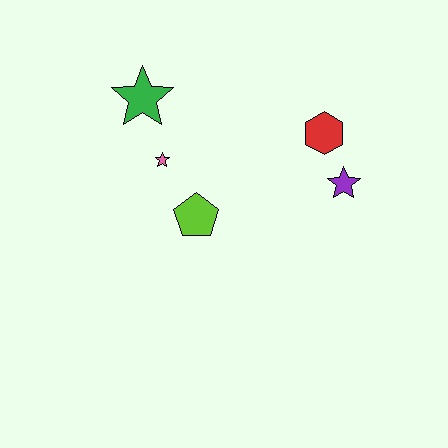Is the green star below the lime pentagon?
No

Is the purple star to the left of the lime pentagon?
No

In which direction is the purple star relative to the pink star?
The purple star is to the right of the pink star.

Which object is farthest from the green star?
The purple star is farthest from the green star.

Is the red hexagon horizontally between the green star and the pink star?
No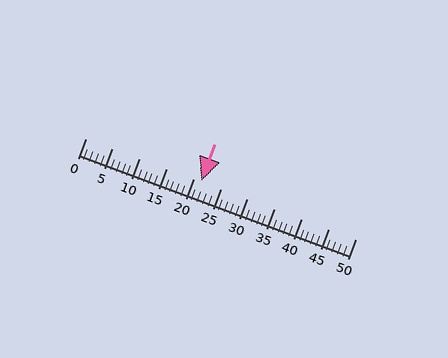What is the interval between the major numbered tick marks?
The major tick marks are spaced 5 units apart.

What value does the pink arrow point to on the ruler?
The pink arrow points to approximately 22.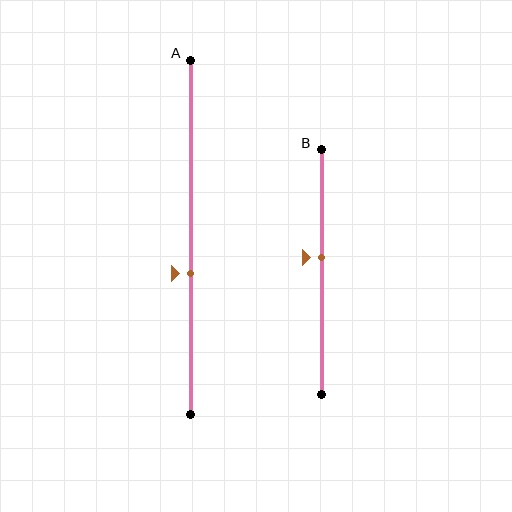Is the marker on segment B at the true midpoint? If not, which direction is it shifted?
No, the marker on segment B is shifted upward by about 6% of the segment length.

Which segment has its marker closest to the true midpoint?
Segment B has its marker closest to the true midpoint.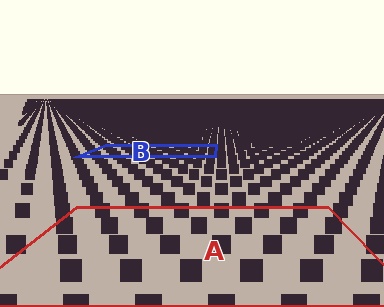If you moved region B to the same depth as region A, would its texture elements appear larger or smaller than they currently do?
They would appear larger. At a closer depth, the same texture elements are projected at a bigger on-screen size.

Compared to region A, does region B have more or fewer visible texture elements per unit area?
Region B has more texture elements per unit area — they are packed more densely because it is farther away.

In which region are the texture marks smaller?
The texture marks are smaller in region B, because it is farther away.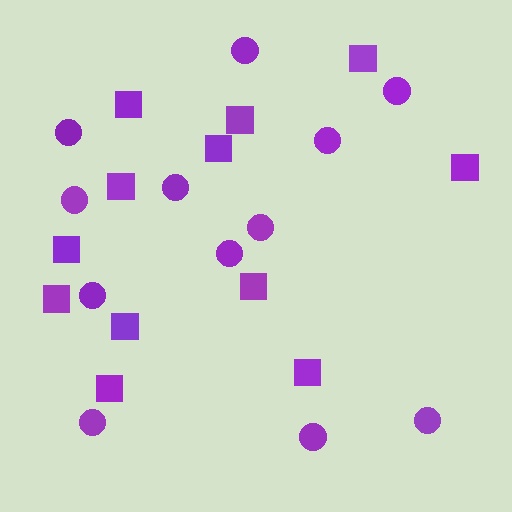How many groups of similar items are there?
There are 2 groups: one group of circles (12) and one group of squares (12).